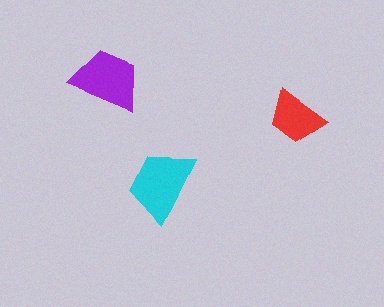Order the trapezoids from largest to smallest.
the cyan one, the purple one, the red one.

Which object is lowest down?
The cyan trapezoid is bottommost.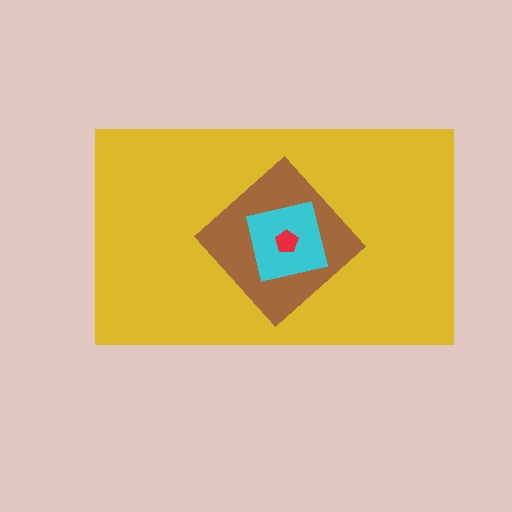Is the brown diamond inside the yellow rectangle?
Yes.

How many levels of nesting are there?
4.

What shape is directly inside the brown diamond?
The cyan square.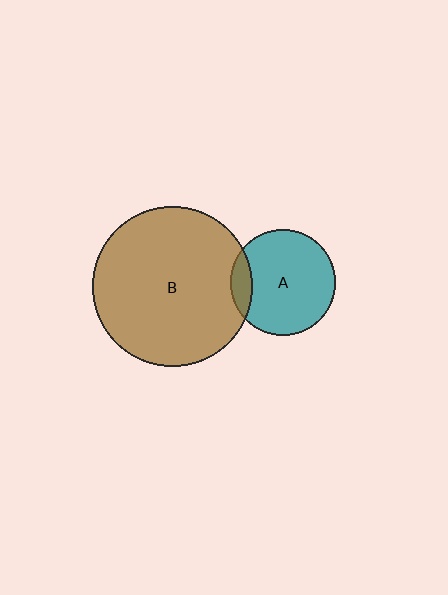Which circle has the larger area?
Circle B (brown).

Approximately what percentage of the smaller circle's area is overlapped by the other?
Approximately 10%.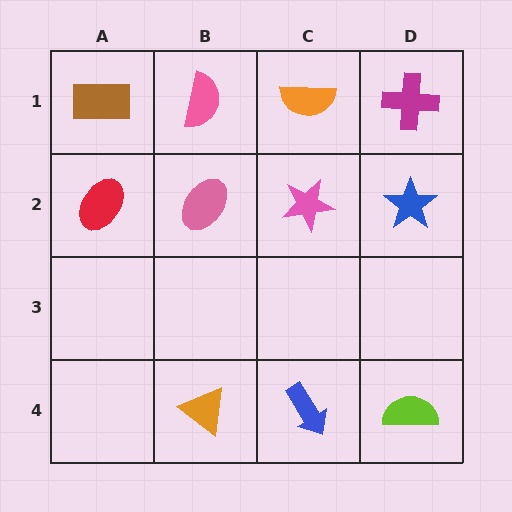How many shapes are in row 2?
4 shapes.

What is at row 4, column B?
An orange triangle.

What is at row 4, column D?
A lime semicircle.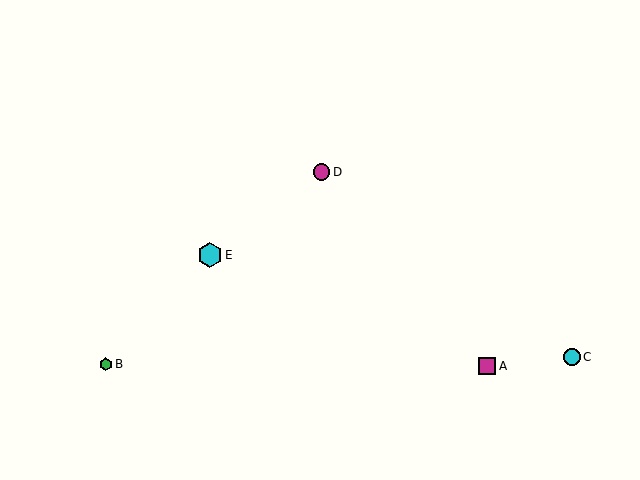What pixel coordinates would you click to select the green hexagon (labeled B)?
Click at (106, 364) to select the green hexagon B.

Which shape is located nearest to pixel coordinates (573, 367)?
The cyan circle (labeled C) at (572, 357) is nearest to that location.